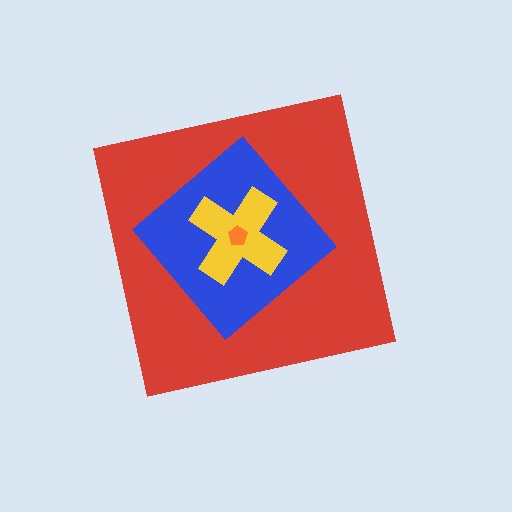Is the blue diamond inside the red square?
Yes.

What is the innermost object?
The orange pentagon.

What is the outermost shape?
The red square.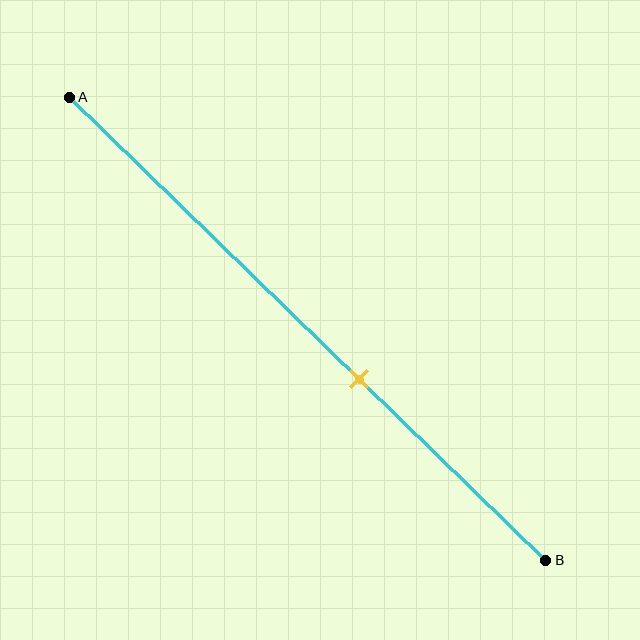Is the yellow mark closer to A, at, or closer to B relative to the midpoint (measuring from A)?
The yellow mark is closer to point B than the midpoint of segment AB.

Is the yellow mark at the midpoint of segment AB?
No, the mark is at about 60% from A, not at the 50% midpoint.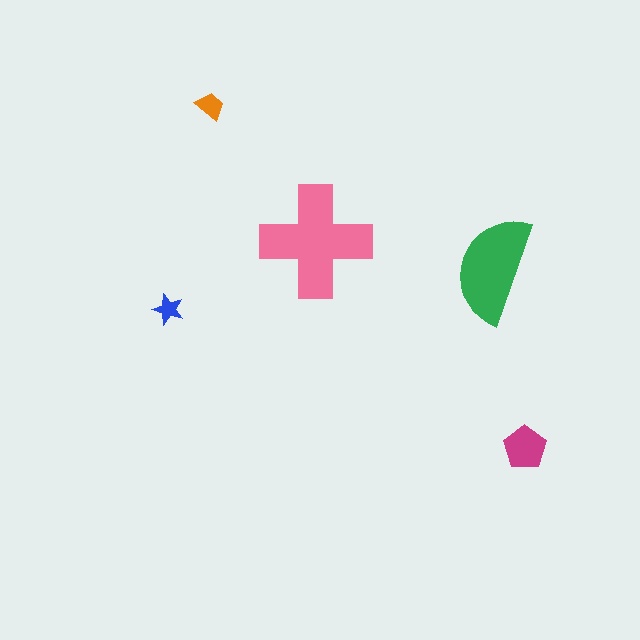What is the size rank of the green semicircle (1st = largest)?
2nd.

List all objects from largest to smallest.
The pink cross, the green semicircle, the magenta pentagon, the orange trapezoid, the blue star.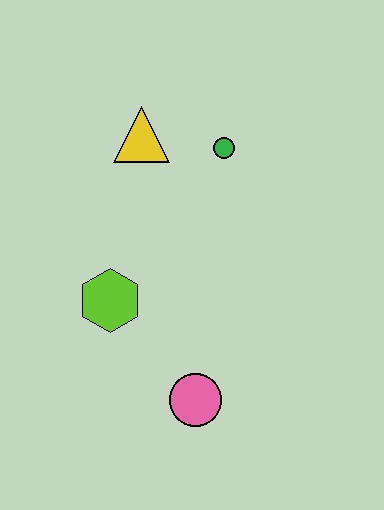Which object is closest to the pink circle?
The lime hexagon is closest to the pink circle.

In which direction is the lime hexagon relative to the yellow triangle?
The lime hexagon is below the yellow triangle.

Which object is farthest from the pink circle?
The yellow triangle is farthest from the pink circle.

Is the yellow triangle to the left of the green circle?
Yes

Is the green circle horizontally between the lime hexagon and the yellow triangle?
No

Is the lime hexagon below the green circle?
Yes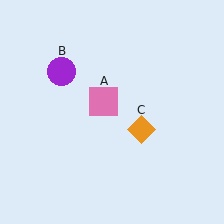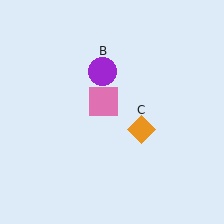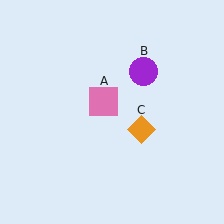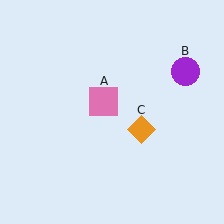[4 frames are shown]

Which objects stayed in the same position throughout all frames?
Pink square (object A) and orange diamond (object C) remained stationary.